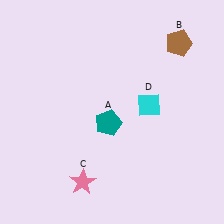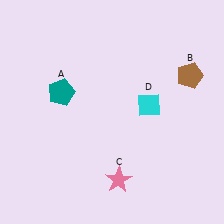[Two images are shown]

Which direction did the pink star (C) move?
The pink star (C) moved right.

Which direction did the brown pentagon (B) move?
The brown pentagon (B) moved down.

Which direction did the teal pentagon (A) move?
The teal pentagon (A) moved left.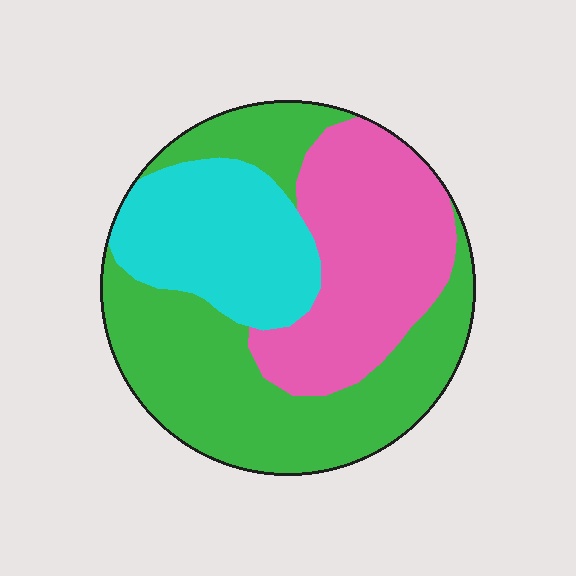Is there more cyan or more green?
Green.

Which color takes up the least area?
Cyan, at roughly 25%.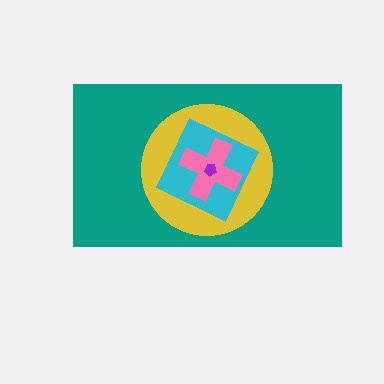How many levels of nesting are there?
5.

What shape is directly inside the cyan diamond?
The pink cross.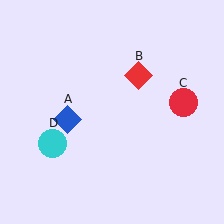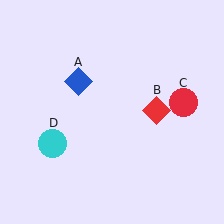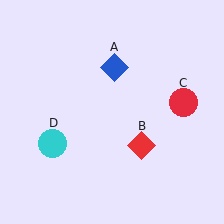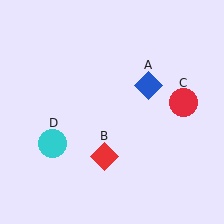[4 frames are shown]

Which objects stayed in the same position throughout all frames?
Red circle (object C) and cyan circle (object D) remained stationary.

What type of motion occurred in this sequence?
The blue diamond (object A), red diamond (object B) rotated clockwise around the center of the scene.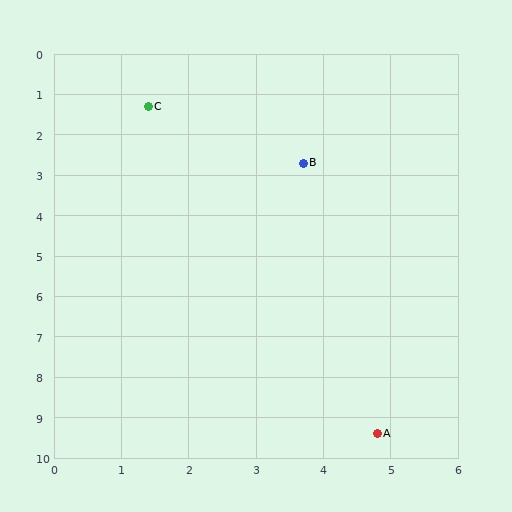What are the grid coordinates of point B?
Point B is at approximately (3.7, 2.7).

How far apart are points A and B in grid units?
Points A and B are about 6.8 grid units apart.